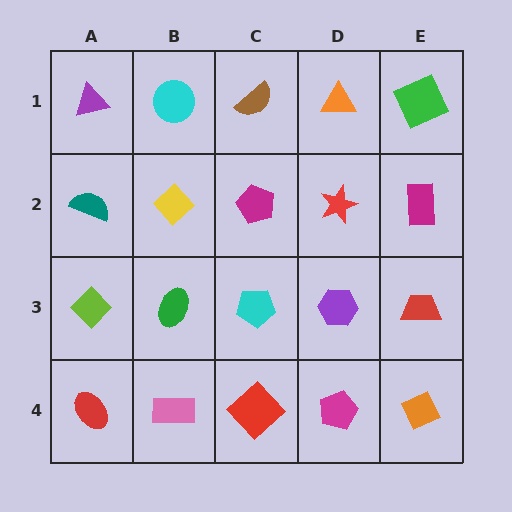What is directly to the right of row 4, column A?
A pink rectangle.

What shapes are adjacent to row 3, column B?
A yellow diamond (row 2, column B), a pink rectangle (row 4, column B), a lime diamond (row 3, column A), a cyan pentagon (row 3, column C).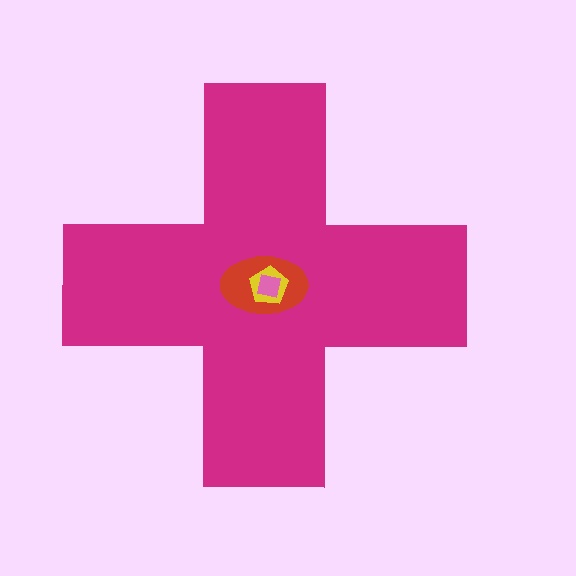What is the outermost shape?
The magenta cross.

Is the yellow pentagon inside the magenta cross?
Yes.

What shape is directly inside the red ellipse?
The yellow pentagon.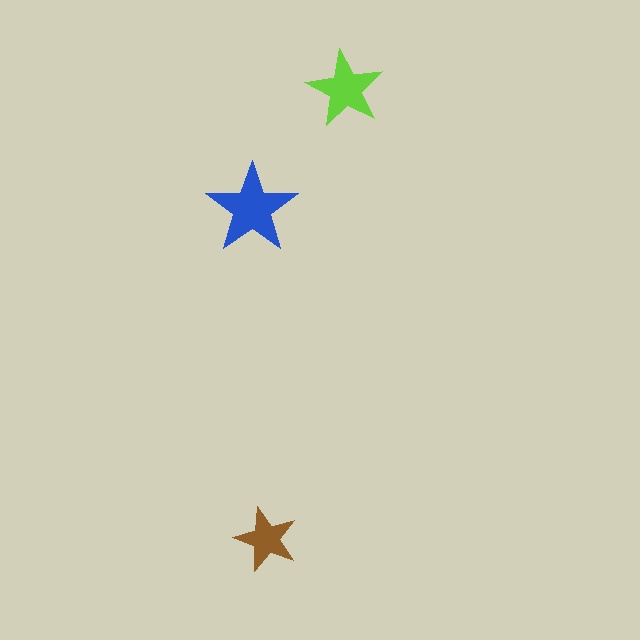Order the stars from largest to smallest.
the blue one, the lime one, the brown one.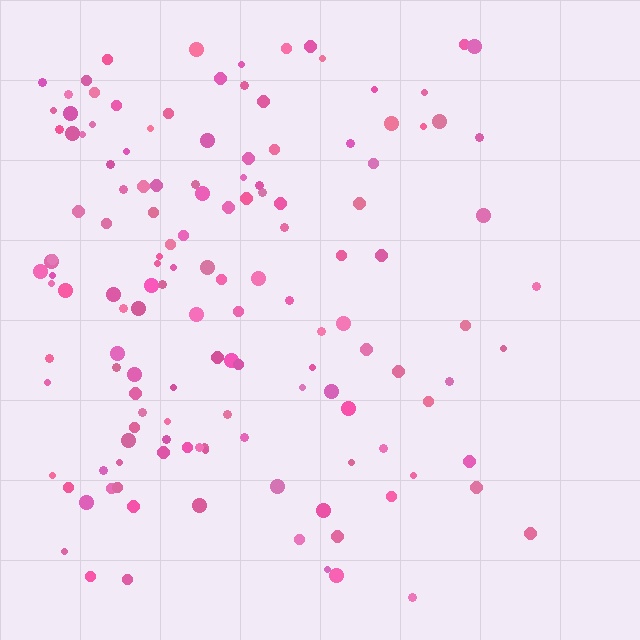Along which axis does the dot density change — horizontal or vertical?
Horizontal.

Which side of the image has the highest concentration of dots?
The left.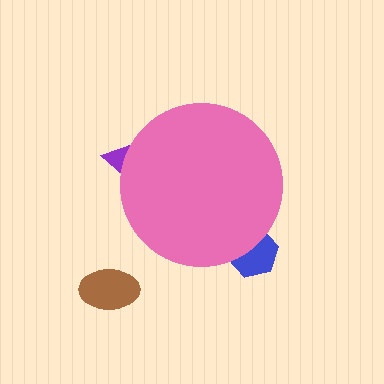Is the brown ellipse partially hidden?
No, the brown ellipse is fully visible.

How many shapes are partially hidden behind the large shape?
2 shapes are partially hidden.